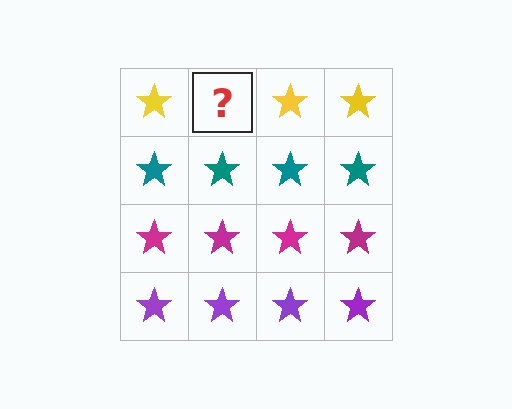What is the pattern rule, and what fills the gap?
The rule is that each row has a consistent color. The gap should be filled with a yellow star.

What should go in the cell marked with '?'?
The missing cell should contain a yellow star.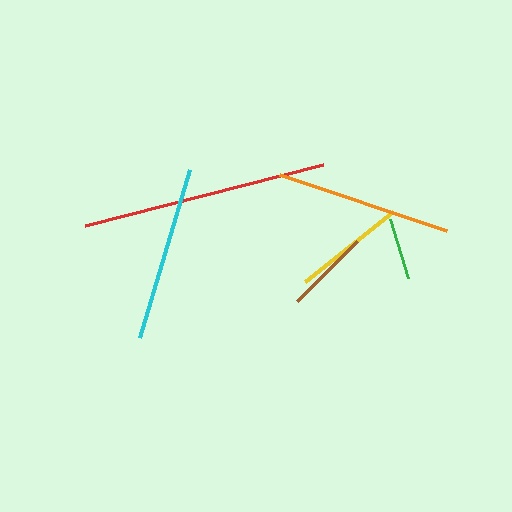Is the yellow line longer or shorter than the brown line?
The yellow line is longer than the brown line.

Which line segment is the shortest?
The green line is the shortest at approximately 61 pixels.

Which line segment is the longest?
The red line is the longest at approximately 246 pixels.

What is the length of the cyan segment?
The cyan segment is approximately 176 pixels long.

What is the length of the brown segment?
The brown segment is approximately 85 pixels long.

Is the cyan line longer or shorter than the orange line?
The cyan line is longer than the orange line.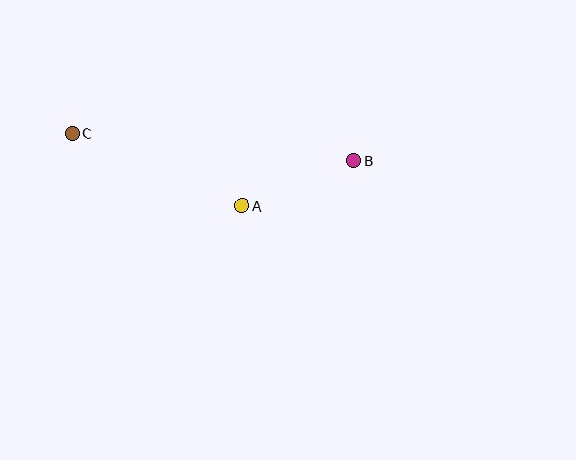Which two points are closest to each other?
Points A and B are closest to each other.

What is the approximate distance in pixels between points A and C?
The distance between A and C is approximately 185 pixels.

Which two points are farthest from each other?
Points B and C are farthest from each other.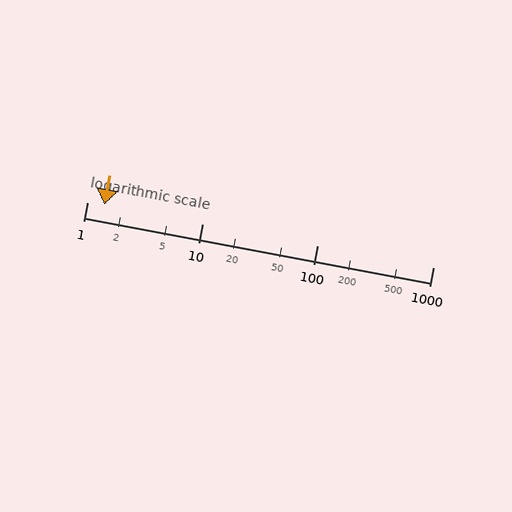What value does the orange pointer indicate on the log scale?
The pointer indicates approximately 1.4.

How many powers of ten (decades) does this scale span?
The scale spans 3 decades, from 1 to 1000.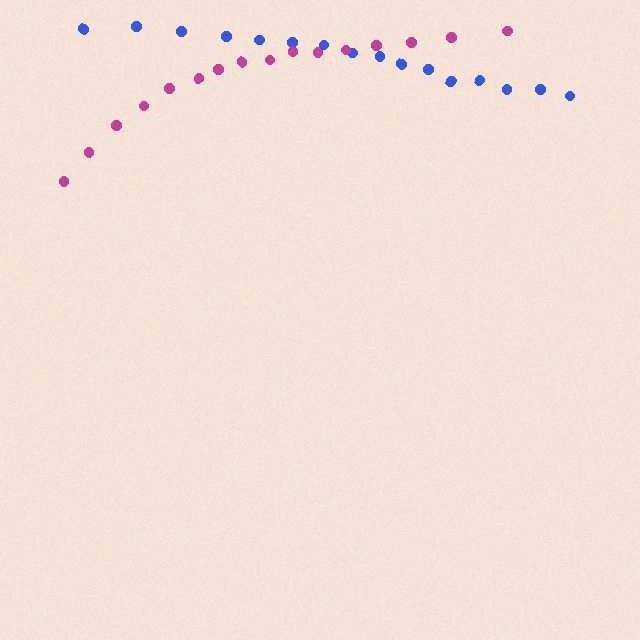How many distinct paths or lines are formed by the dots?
There are 2 distinct paths.